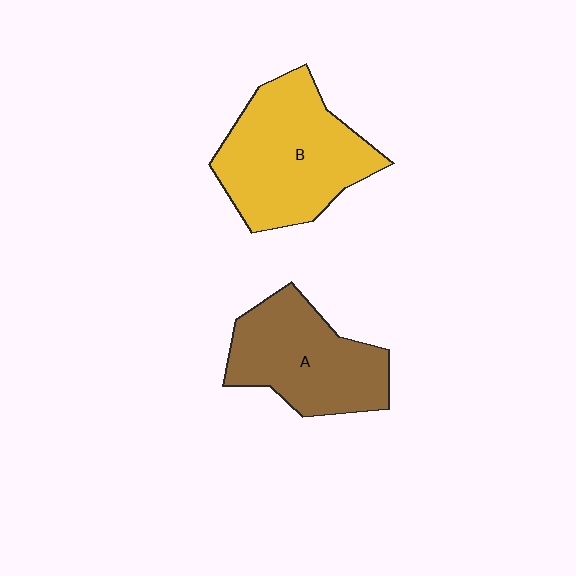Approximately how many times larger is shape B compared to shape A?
Approximately 1.2 times.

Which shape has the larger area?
Shape B (yellow).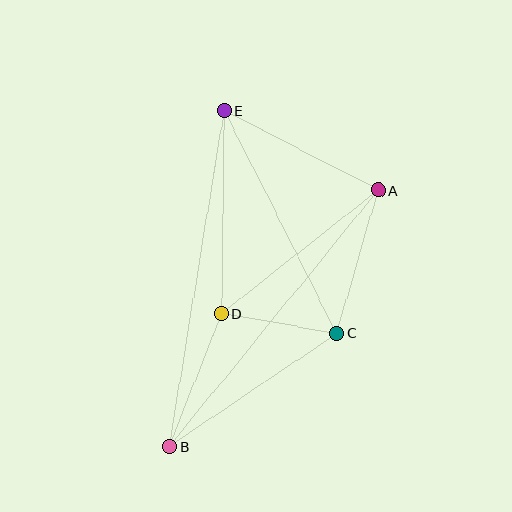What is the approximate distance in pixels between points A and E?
The distance between A and E is approximately 173 pixels.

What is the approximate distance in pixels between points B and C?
The distance between B and C is approximately 202 pixels.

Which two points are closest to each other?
Points C and D are closest to each other.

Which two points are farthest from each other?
Points B and E are farthest from each other.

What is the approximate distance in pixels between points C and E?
The distance between C and E is approximately 250 pixels.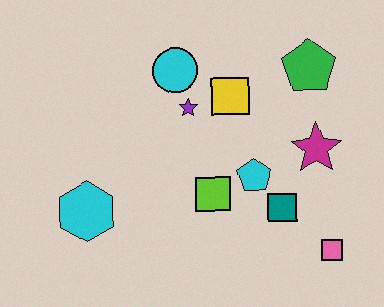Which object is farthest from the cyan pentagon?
The cyan hexagon is farthest from the cyan pentagon.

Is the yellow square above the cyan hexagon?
Yes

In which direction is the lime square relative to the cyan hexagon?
The lime square is to the right of the cyan hexagon.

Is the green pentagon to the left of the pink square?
Yes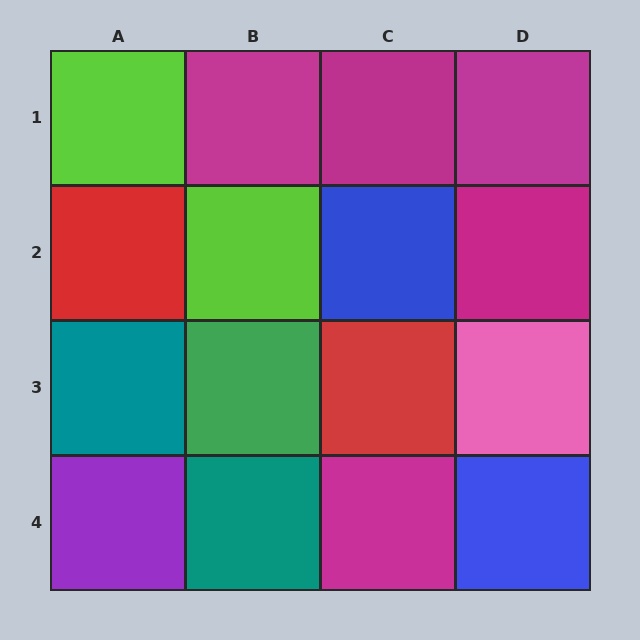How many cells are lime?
2 cells are lime.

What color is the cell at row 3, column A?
Teal.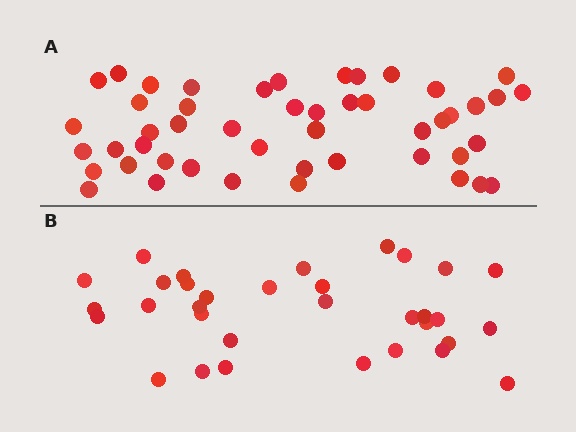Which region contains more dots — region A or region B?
Region A (the top region) has more dots.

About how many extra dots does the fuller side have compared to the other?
Region A has approximately 15 more dots than region B.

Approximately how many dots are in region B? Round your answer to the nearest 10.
About 30 dots. (The exact count is 33, which rounds to 30.)